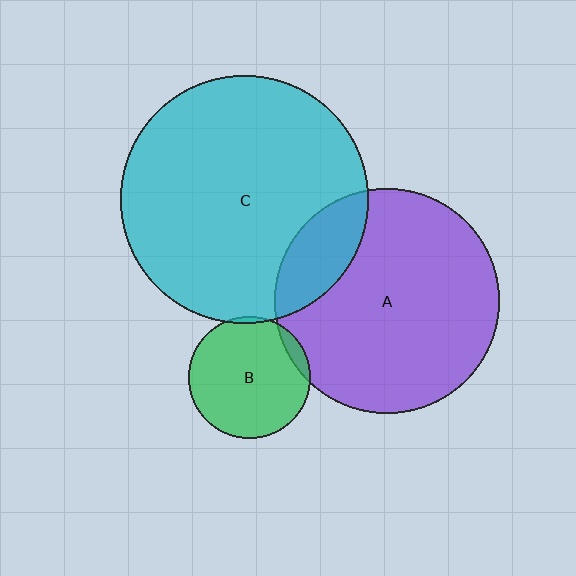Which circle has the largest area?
Circle C (cyan).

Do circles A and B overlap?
Yes.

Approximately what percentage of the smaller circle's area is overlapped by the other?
Approximately 5%.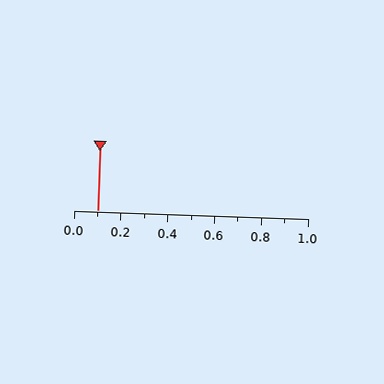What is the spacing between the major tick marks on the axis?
The major ticks are spaced 0.2 apart.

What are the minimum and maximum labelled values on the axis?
The axis runs from 0.0 to 1.0.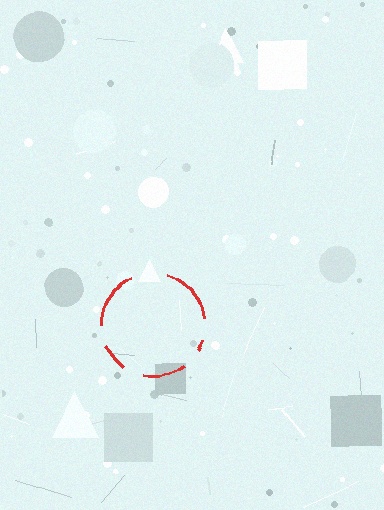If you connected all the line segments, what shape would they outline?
They would outline a circle.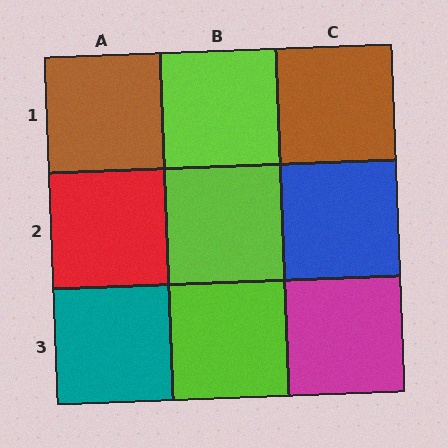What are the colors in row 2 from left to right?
Red, lime, blue.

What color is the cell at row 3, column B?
Lime.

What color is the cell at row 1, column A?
Brown.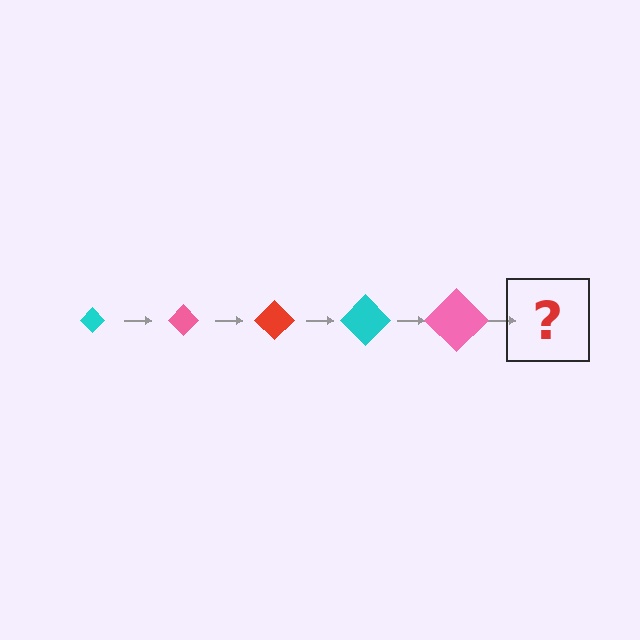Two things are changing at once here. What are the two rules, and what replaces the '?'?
The two rules are that the diamond grows larger each step and the color cycles through cyan, pink, and red. The '?' should be a red diamond, larger than the previous one.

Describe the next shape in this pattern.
It should be a red diamond, larger than the previous one.